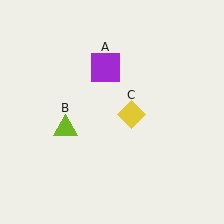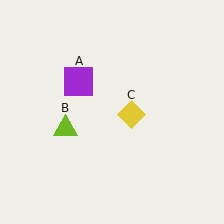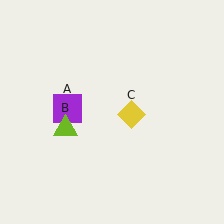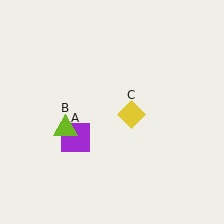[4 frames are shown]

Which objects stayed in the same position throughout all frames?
Lime triangle (object B) and yellow diamond (object C) remained stationary.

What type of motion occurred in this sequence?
The purple square (object A) rotated counterclockwise around the center of the scene.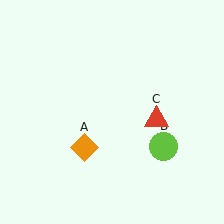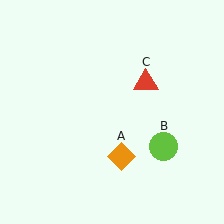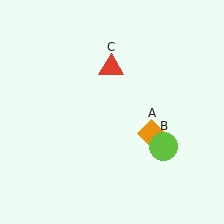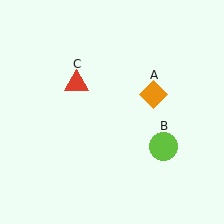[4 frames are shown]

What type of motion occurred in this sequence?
The orange diamond (object A), red triangle (object C) rotated counterclockwise around the center of the scene.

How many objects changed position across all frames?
2 objects changed position: orange diamond (object A), red triangle (object C).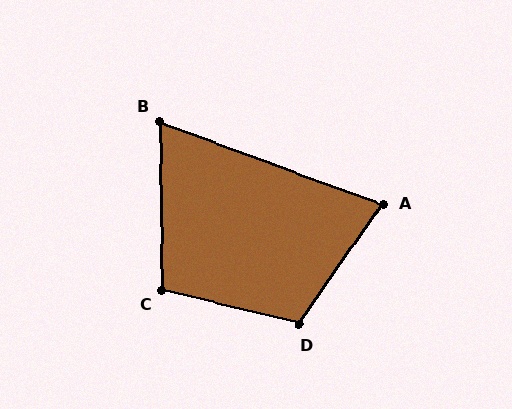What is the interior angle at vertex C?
Approximately 105 degrees (obtuse).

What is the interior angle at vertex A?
Approximately 75 degrees (acute).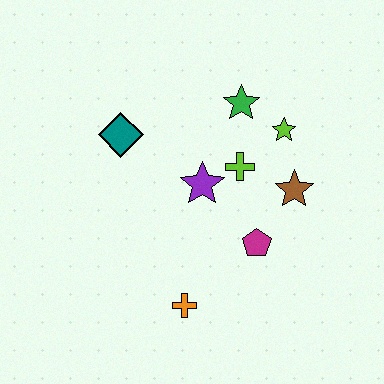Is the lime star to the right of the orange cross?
Yes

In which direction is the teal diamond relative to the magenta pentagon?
The teal diamond is to the left of the magenta pentagon.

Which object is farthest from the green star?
The orange cross is farthest from the green star.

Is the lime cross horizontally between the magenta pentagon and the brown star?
No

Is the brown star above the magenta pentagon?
Yes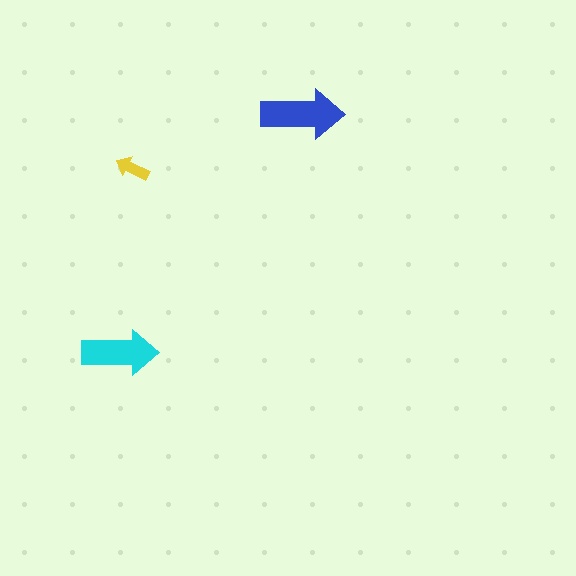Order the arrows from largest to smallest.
the blue one, the cyan one, the yellow one.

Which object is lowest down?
The cyan arrow is bottommost.